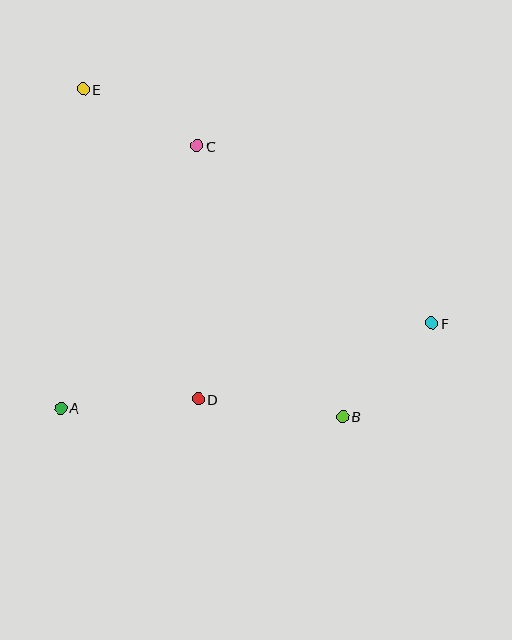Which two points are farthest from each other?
Points E and F are farthest from each other.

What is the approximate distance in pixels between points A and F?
The distance between A and F is approximately 380 pixels.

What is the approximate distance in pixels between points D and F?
The distance between D and F is approximately 245 pixels.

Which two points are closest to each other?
Points C and E are closest to each other.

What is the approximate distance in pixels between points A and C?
The distance between A and C is approximately 296 pixels.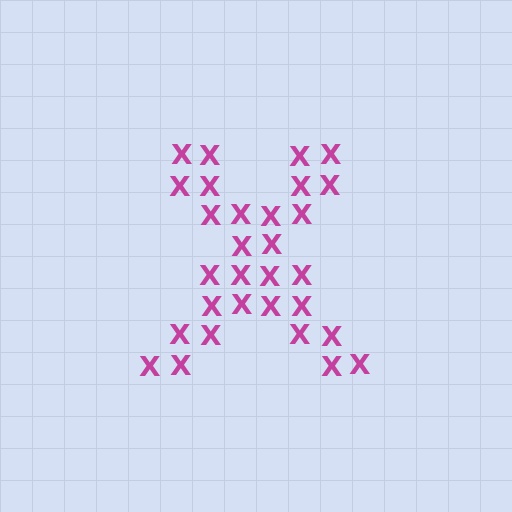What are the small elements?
The small elements are letter X's.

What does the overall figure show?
The overall figure shows the letter X.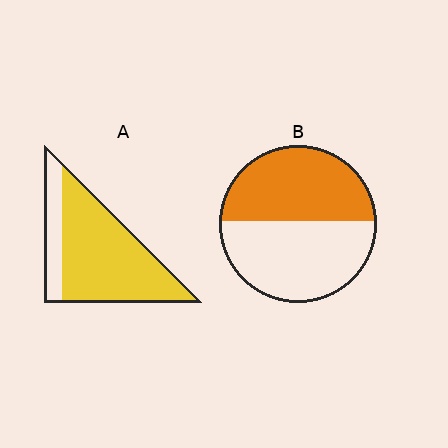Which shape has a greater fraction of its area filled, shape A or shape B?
Shape A.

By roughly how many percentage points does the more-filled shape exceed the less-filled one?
By roughly 30 percentage points (A over B).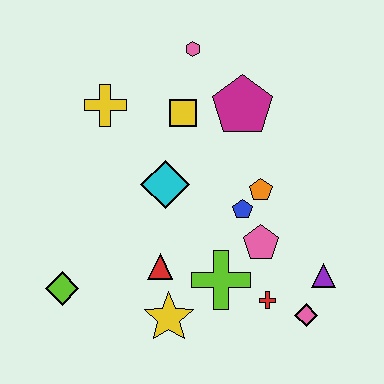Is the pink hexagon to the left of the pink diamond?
Yes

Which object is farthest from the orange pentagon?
The lime diamond is farthest from the orange pentagon.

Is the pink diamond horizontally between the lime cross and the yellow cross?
No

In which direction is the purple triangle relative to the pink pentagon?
The purple triangle is to the right of the pink pentagon.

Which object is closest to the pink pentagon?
The blue pentagon is closest to the pink pentagon.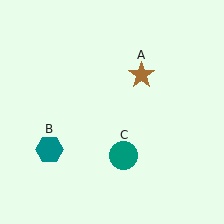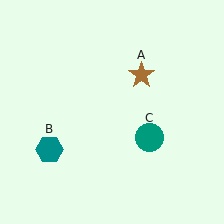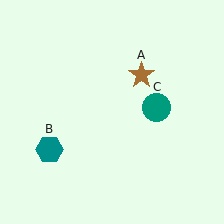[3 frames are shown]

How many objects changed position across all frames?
1 object changed position: teal circle (object C).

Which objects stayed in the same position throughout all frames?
Brown star (object A) and teal hexagon (object B) remained stationary.